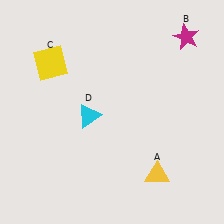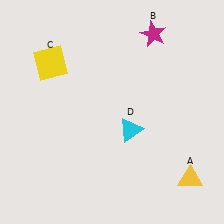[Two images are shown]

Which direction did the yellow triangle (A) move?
The yellow triangle (A) moved right.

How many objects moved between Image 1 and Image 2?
3 objects moved between the two images.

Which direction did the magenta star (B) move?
The magenta star (B) moved left.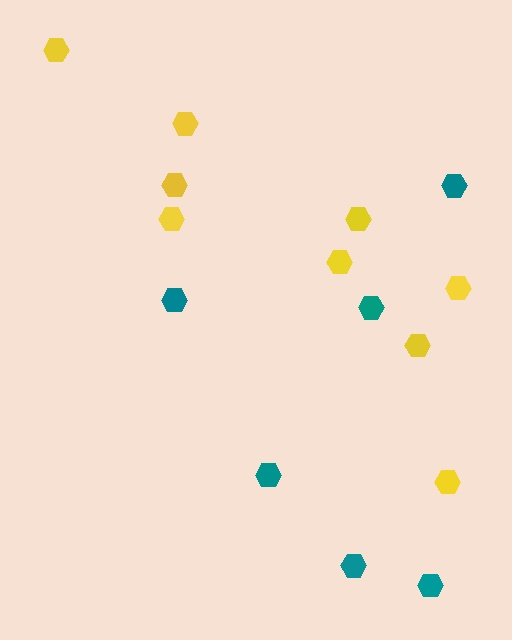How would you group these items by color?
There are 2 groups: one group of teal hexagons (6) and one group of yellow hexagons (9).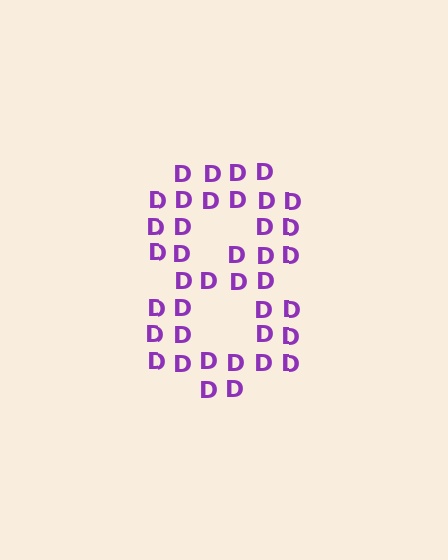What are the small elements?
The small elements are letter D's.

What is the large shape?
The large shape is the digit 8.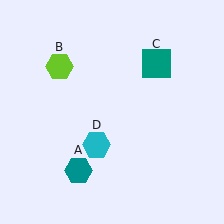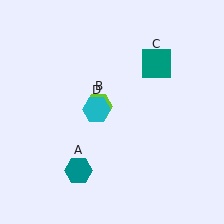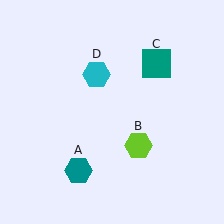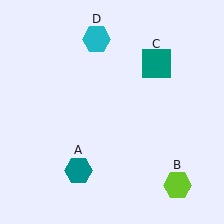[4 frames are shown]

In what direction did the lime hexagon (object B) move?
The lime hexagon (object B) moved down and to the right.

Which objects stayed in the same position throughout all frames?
Teal hexagon (object A) and teal square (object C) remained stationary.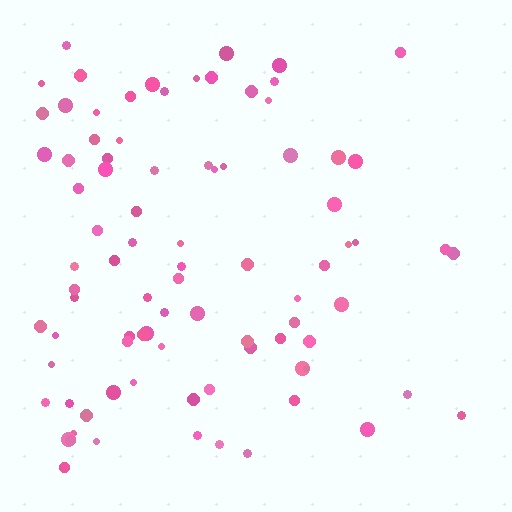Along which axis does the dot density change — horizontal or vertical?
Horizontal.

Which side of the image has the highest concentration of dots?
The left.